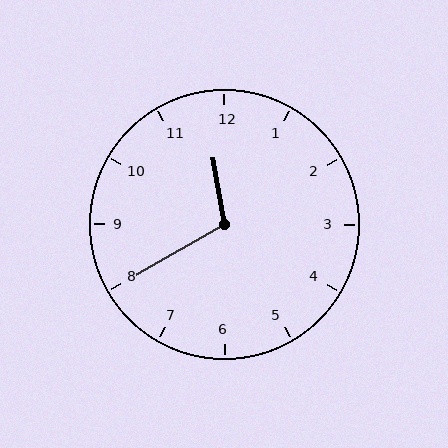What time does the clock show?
11:40.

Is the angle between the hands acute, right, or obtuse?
It is obtuse.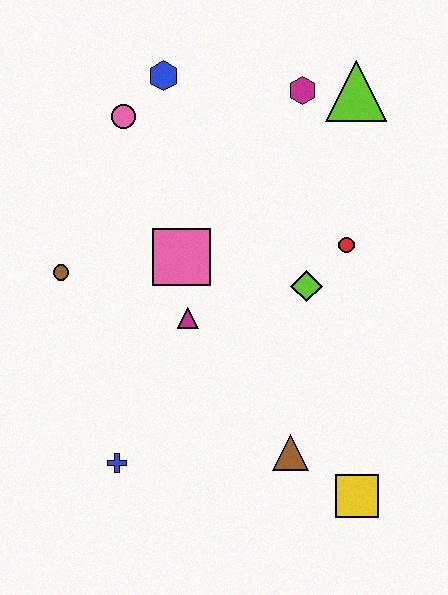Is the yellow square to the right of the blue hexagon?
Yes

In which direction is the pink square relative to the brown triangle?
The pink square is above the brown triangle.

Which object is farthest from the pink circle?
The yellow square is farthest from the pink circle.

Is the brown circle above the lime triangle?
No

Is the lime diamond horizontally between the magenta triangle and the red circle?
Yes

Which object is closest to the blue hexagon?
The pink circle is closest to the blue hexagon.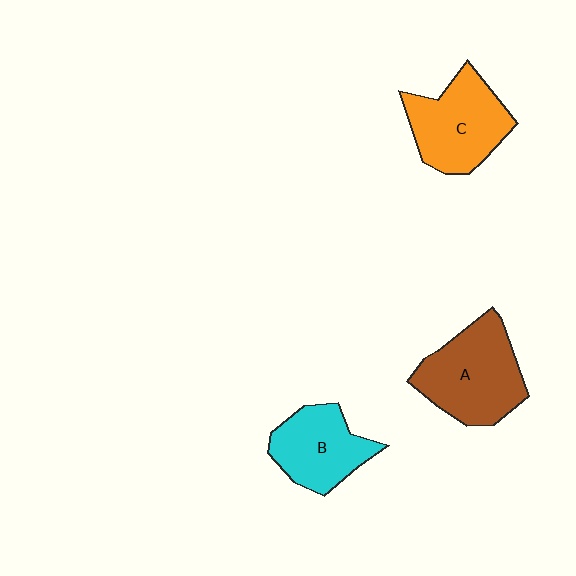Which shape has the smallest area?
Shape B (cyan).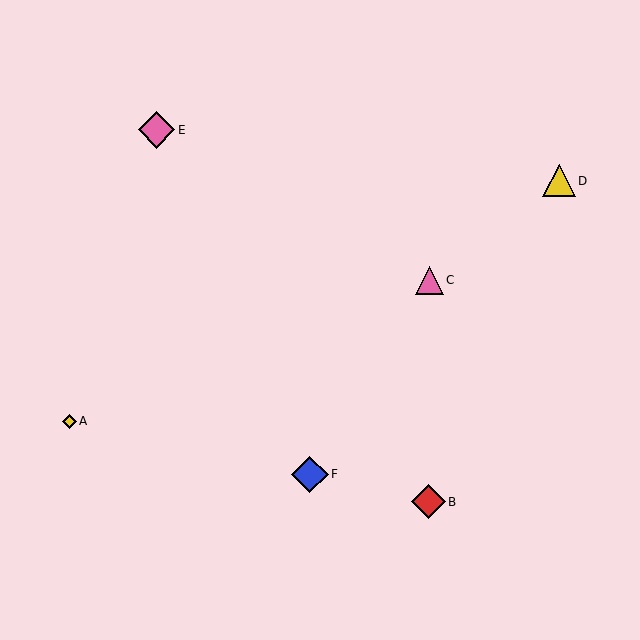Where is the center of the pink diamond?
The center of the pink diamond is at (157, 130).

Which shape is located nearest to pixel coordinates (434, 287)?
The pink triangle (labeled C) at (429, 280) is nearest to that location.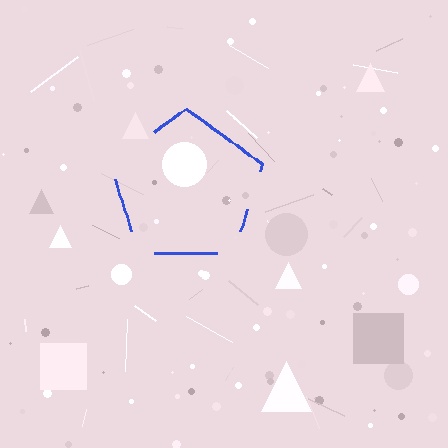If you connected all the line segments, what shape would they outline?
They would outline a pentagon.